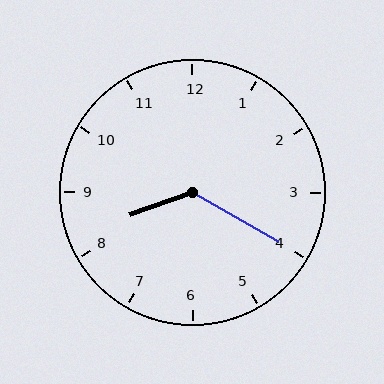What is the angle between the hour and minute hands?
Approximately 130 degrees.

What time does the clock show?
8:20.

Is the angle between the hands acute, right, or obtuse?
It is obtuse.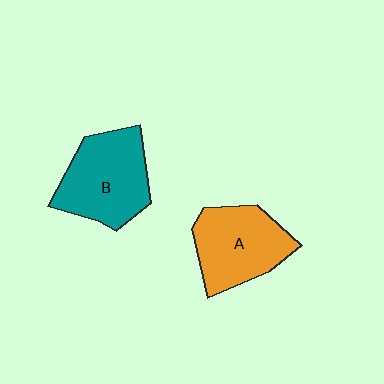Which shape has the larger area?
Shape B (teal).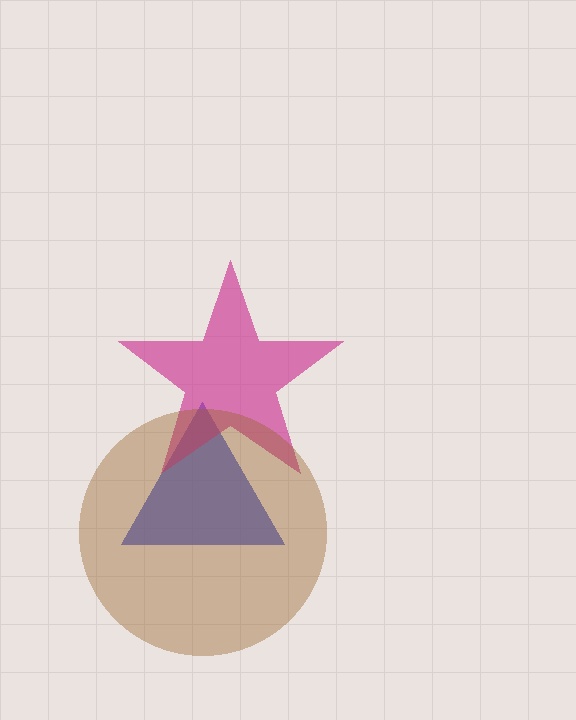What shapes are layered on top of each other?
The layered shapes are: a blue triangle, a magenta star, a brown circle.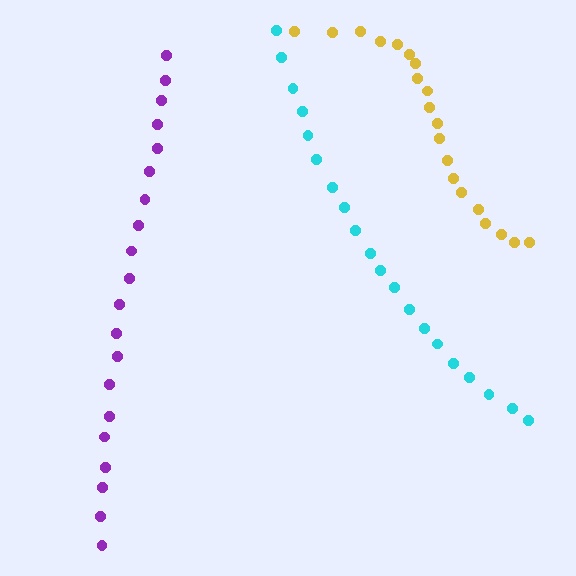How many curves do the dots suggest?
There are 3 distinct paths.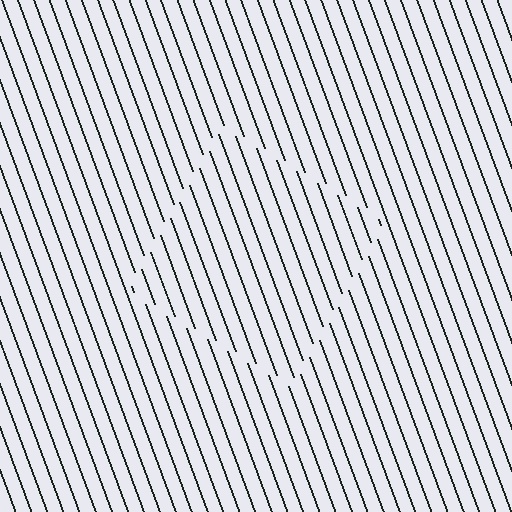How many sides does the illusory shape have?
4 sides — the line-ends trace a square.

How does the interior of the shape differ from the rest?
The interior of the shape contains the same grating, shifted by half a period — the contour is defined by the phase discontinuity where line-ends from the inner and outer gratings abut.